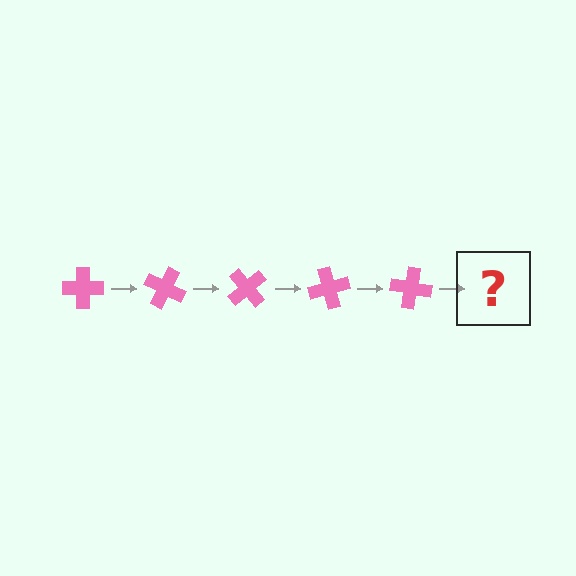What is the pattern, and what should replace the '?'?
The pattern is that the cross rotates 25 degrees each step. The '?' should be a pink cross rotated 125 degrees.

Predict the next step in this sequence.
The next step is a pink cross rotated 125 degrees.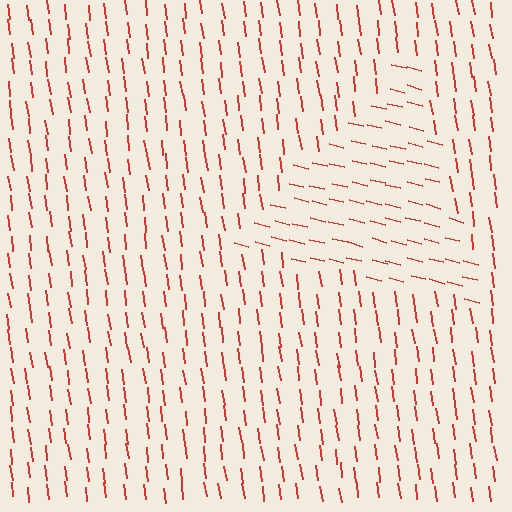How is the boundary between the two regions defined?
The boundary is defined purely by a change in line orientation (approximately 68 degrees difference). All lines are the same color and thickness.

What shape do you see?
I see a triangle.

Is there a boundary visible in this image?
Yes, there is a texture boundary formed by a change in line orientation.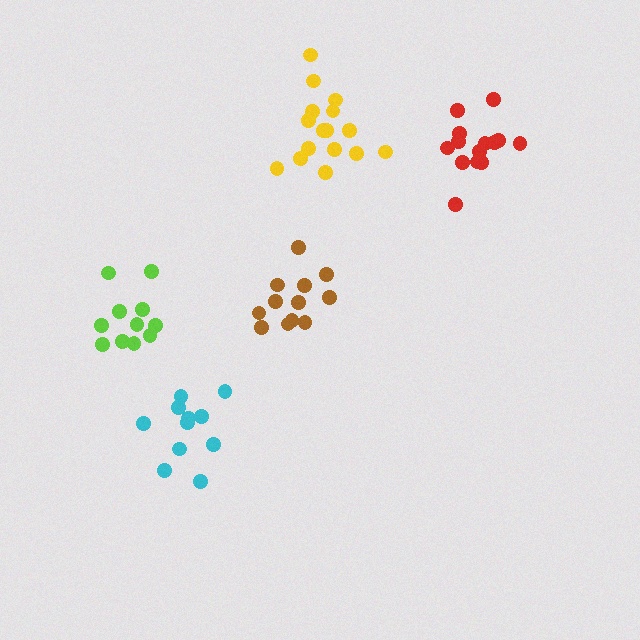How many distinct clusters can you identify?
There are 5 distinct clusters.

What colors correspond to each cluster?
The clusters are colored: yellow, red, brown, cyan, lime.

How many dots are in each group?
Group 1: 16 dots, Group 2: 14 dots, Group 3: 12 dots, Group 4: 11 dots, Group 5: 11 dots (64 total).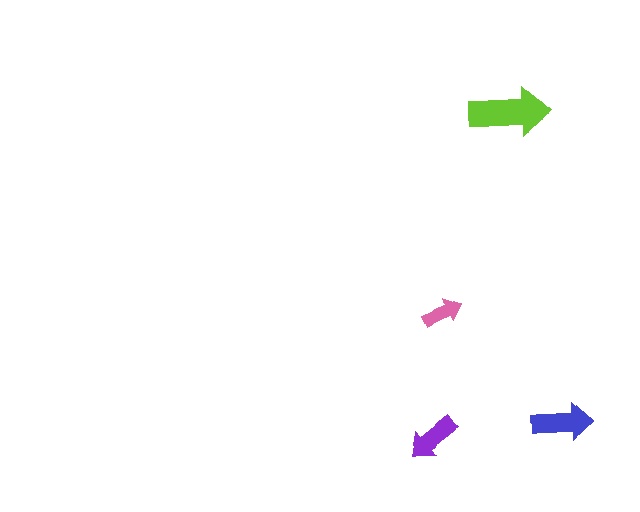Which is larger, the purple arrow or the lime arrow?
The lime one.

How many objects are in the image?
There are 4 objects in the image.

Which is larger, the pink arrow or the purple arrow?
The purple one.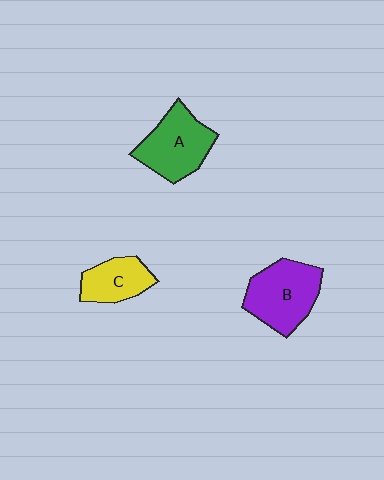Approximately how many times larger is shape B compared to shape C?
Approximately 1.6 times.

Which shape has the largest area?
Shape B (purple).